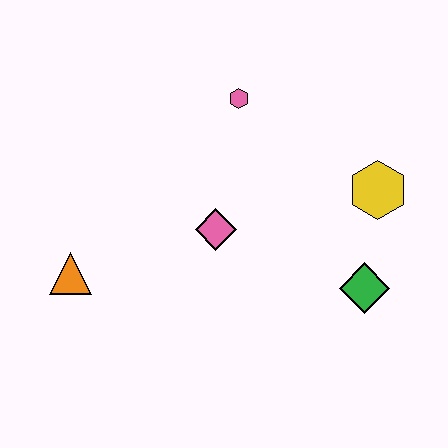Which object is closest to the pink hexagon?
The pink diamond is closest to the pink hexagon.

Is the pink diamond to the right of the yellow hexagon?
No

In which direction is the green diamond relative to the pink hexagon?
The green diamond is below the pink hexagon.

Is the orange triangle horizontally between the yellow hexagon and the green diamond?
No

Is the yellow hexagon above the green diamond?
Yes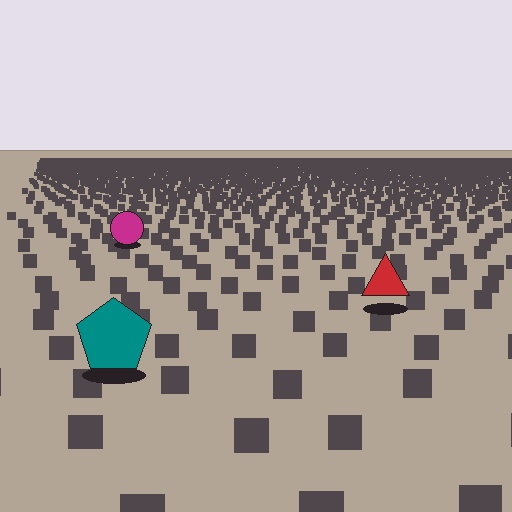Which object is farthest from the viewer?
The magenta circle is farthest from the viewer. It appears smaller and the ground texture around it is denser.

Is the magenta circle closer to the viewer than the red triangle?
No. The red triangle is closer — you can tell from the texture gradient: the ground texture is coarser near it.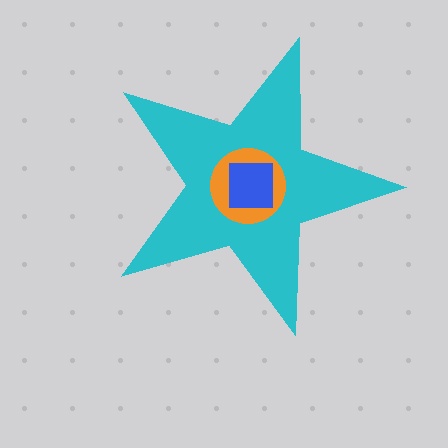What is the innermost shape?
The blue square.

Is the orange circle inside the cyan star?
Yes.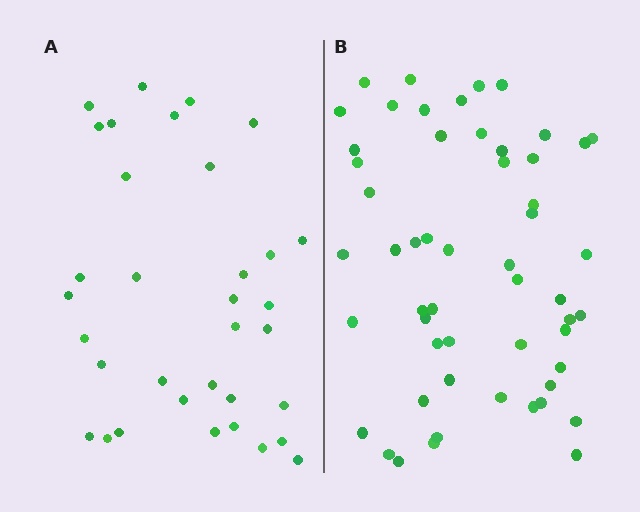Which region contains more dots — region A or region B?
Region B (the right region) has more dots.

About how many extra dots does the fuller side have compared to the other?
Region B has approximately 20 more dots than region A.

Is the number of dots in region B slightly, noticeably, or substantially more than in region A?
Region B has substantially more. The ratio is roughly 1.6 to 1.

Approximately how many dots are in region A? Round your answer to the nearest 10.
About 30 dots. (The exact count is 34, which rounds to 30.)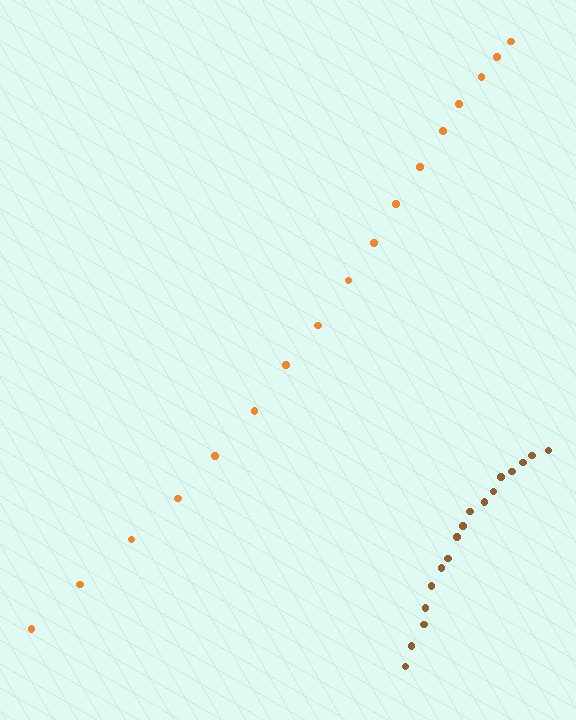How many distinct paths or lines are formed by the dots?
There are 2 distinct paths.